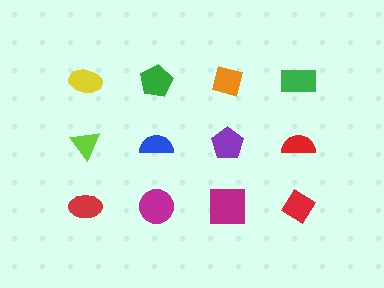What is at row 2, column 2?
A blue semicircle.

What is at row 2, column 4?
A red semicircle.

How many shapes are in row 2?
4 shapes.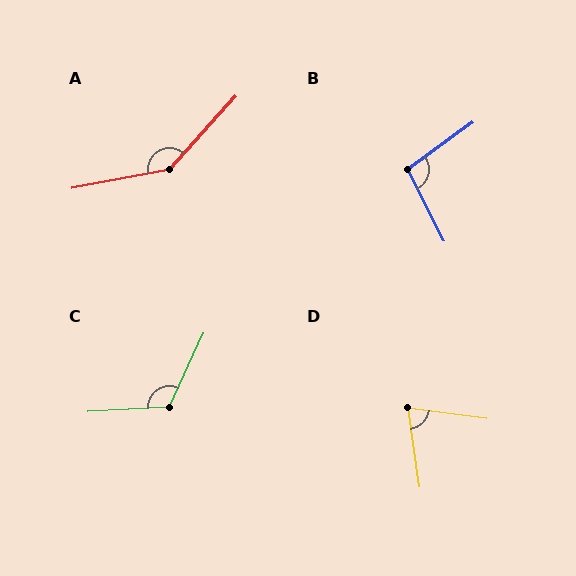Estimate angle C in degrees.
Approximately 118 degrees.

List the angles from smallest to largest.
D (74°), B (99°), C (118°), A (143°).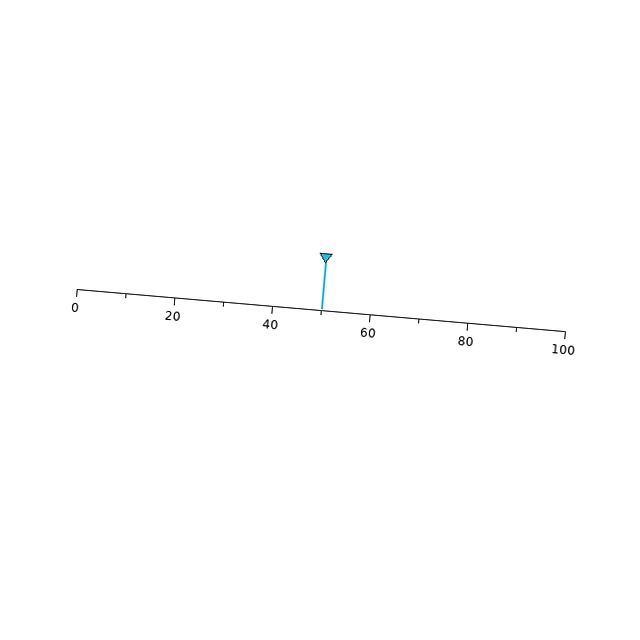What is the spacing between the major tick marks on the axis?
The major ticks are spaced 20 apart.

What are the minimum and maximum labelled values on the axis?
The axis runs from 0 to 100.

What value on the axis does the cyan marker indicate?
The marker indicates approximately 50.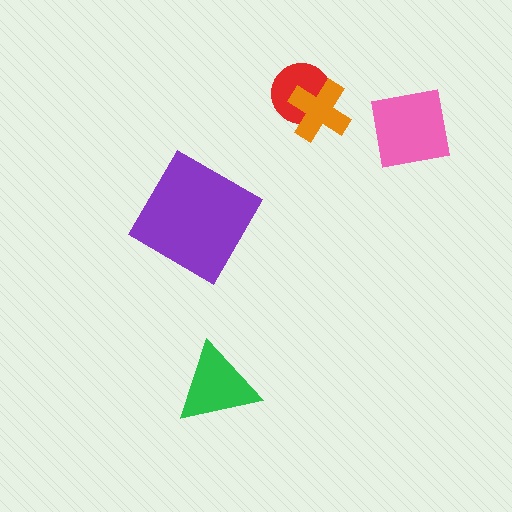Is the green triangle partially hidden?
No, no other shape covers it.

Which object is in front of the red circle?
The orange cross is in front of the red circle.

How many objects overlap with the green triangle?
0 objects overlap with the green triangle.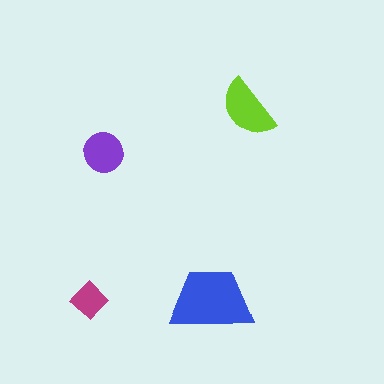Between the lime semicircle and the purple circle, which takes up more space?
The lime semicircle.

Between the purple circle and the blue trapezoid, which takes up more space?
The blue trapezoid.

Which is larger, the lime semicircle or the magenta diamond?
The lime semicircle.